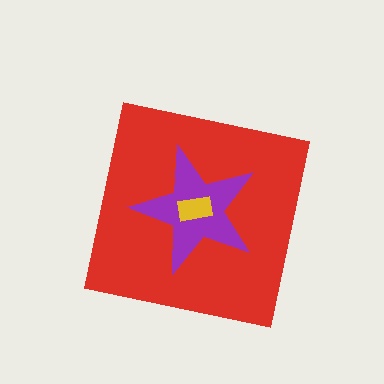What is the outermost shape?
The red square.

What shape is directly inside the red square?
The purple star.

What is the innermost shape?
The yellow rectangle.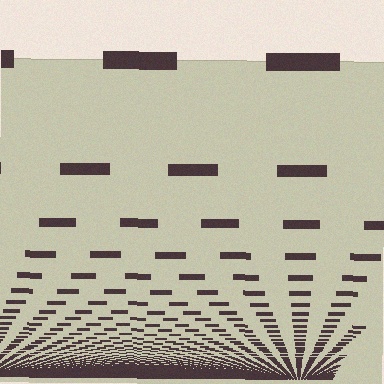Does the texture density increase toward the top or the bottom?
Density increases toward the bottom.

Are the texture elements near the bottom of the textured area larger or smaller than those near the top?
Smaller. The gradient is inverted — elements near the bottom are smaller and denser.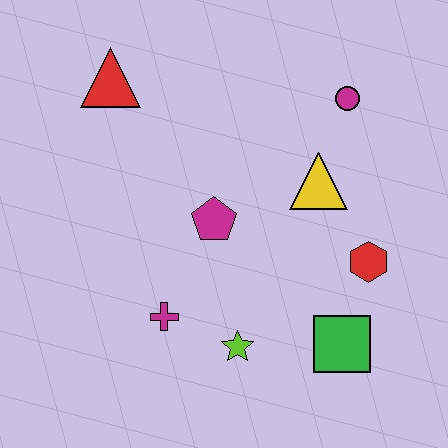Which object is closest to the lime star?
The magenta cross is closest to the lime star.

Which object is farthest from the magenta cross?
The magenta circle is farthest from the magenta cross.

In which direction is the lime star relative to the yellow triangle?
The lime star is below the yellow triangle.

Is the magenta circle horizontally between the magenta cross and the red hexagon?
Yes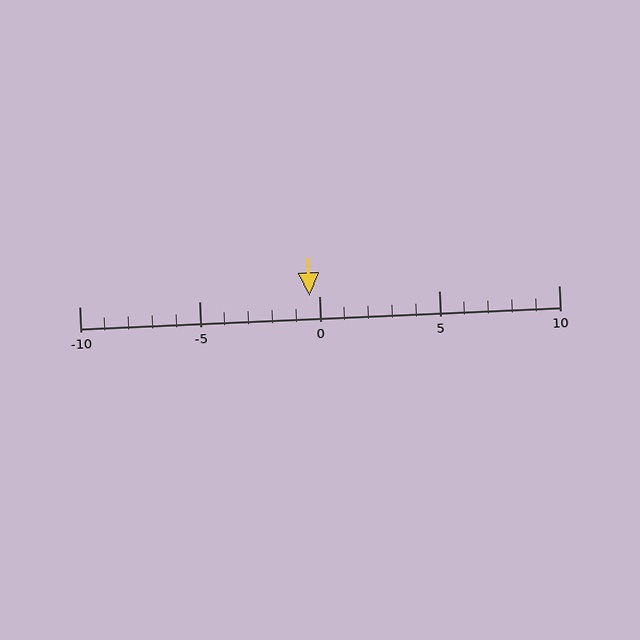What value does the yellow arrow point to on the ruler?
The yellow arrow points to approximately 0.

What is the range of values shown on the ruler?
The ruler shows values from -10 to 10.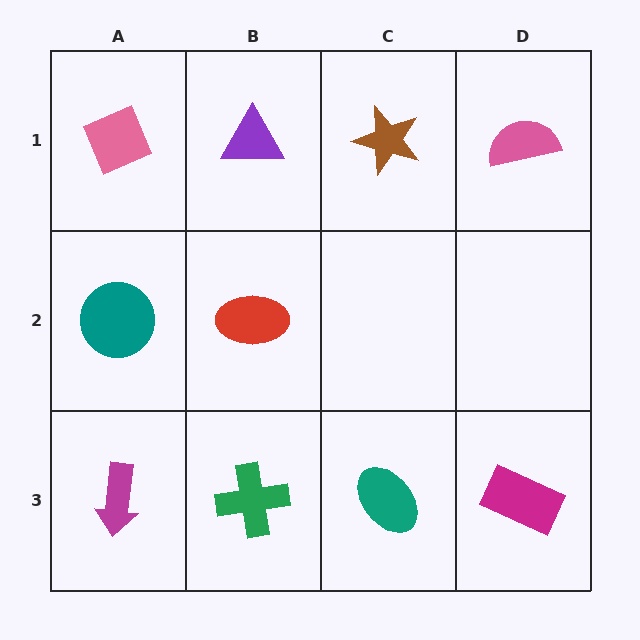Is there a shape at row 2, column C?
No, that cell is empty.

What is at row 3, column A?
A magenta arrow.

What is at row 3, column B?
A green cross.